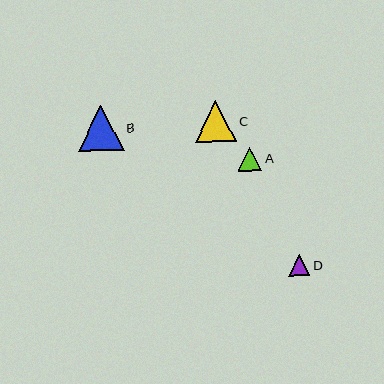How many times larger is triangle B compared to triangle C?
Triangle B is approximately 1.1 times the size of triangle C.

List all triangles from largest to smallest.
From largest to smallest: B, C, A, D.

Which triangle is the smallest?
Triangle D is the smallest with a size of approximately 21 pixels.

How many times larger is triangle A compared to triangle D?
Triangle A is approximately 1.2 times the size of triangle D.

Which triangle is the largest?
Triangle B is the largest with a size of approximately 45 pixels.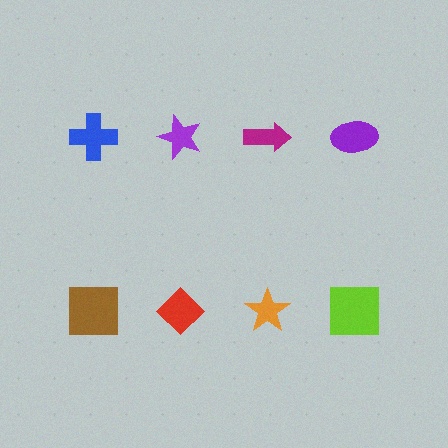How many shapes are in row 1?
4 shapes.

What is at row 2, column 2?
A red diamond.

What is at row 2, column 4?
A lime square.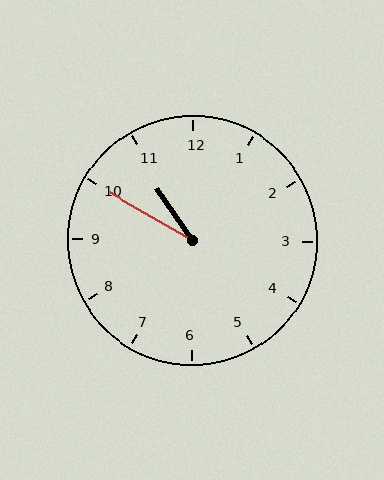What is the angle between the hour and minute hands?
Approximately 25 degrees.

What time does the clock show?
10:50.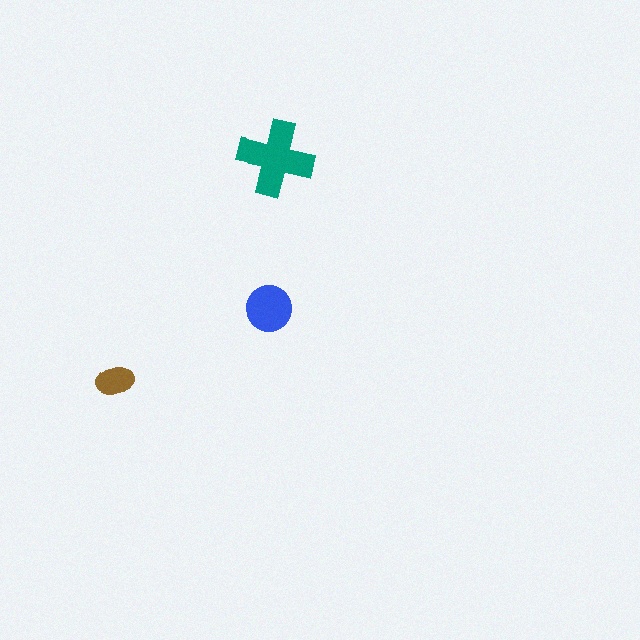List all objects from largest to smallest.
The teal cross, the blue circle, the brown ellipse.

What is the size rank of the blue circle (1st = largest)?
2nd.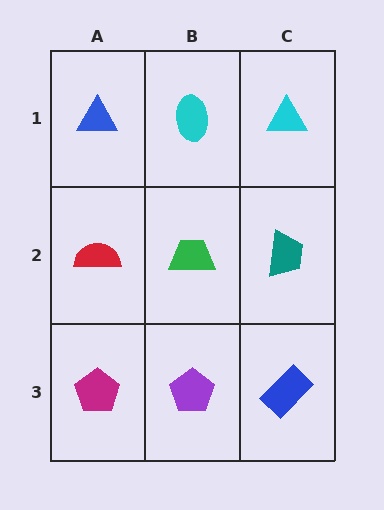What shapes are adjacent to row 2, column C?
A cyan triangle (row 1, column C), a blue rectangle (row 3, column C), a green trapezoid (row 2, column B).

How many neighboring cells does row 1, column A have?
2.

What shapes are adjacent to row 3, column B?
A green trapezoid (row 2, column B), a magenta pentagon (row 3, column A), a blue rectangle (row 3, column C).